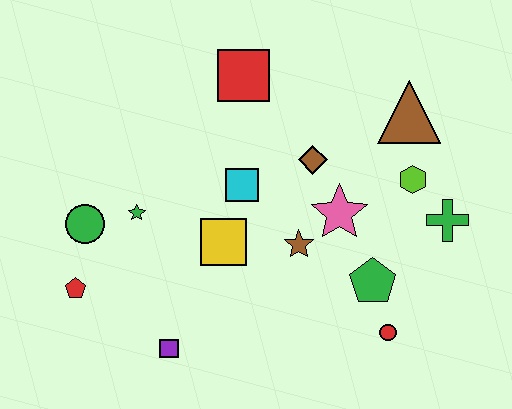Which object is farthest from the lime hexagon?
The red pentagon is farthest from the lime hexagon.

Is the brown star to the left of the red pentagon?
No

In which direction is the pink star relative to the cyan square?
The pink star is to the right of the cyan square.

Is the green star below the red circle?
No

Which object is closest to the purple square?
The red pentagon is closest to the purple square.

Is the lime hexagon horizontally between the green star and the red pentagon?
No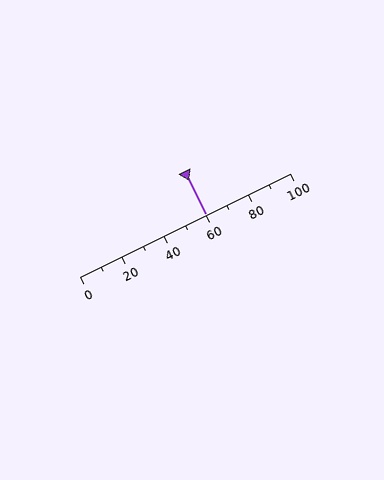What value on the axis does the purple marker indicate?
The marker indicates approximately 60.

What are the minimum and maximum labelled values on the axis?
The axis runs from 0 to 100.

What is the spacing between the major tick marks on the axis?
The major ticks are spaced 20 apart.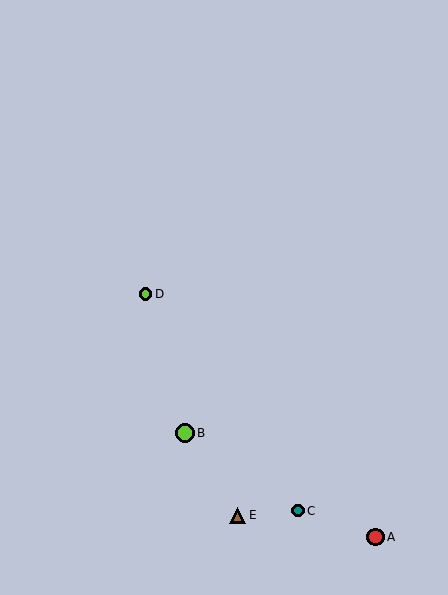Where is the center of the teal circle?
The center of the teal circle is at (298, 511).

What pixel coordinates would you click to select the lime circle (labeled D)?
Click at (146, 294) to select the lime circle D.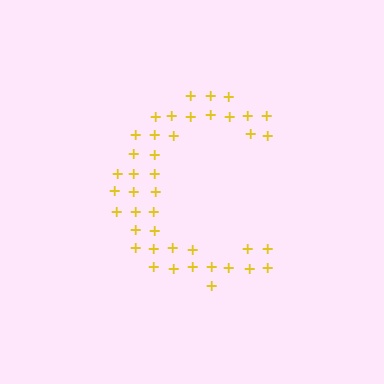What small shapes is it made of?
It is made of small plus signs.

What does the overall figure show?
The overall figure shows the letter C.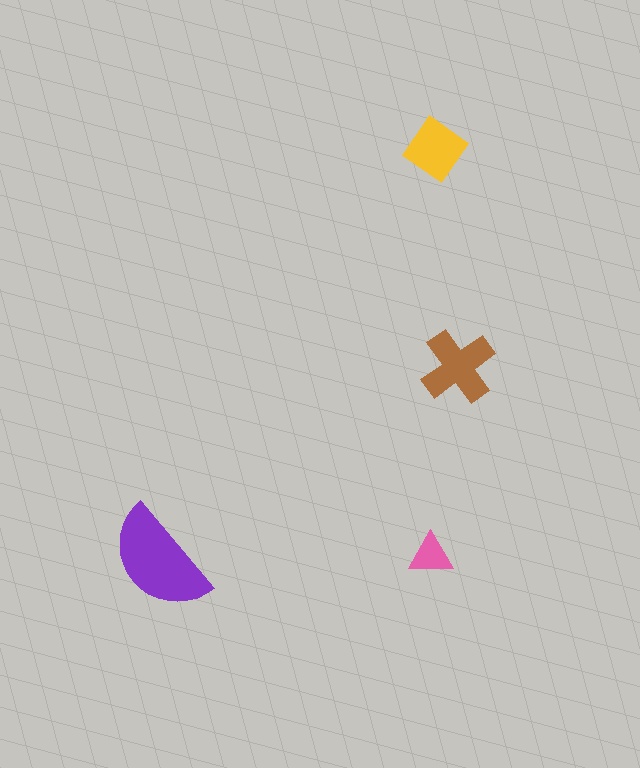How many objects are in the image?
There are 4 objects in the image.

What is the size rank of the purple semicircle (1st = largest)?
1st.